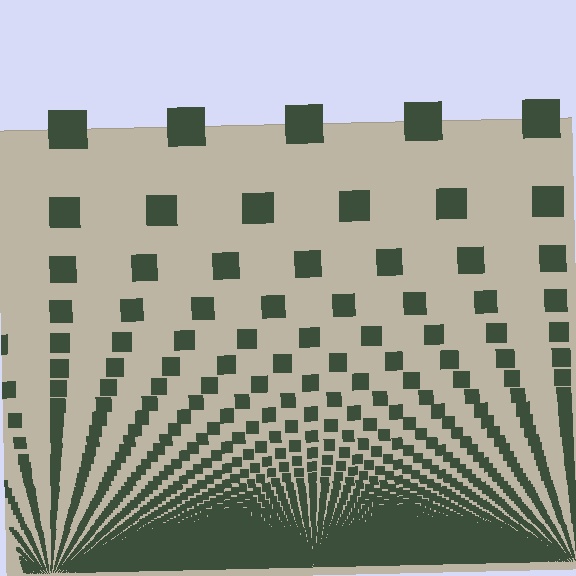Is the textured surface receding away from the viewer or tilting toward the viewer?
The surface appears to tilt toward the viewer. Texture elements get larger and sparser toward the top.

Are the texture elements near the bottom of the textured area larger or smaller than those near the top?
Smaller. The gradient is inverted — elements near the bottom are smaller and denser.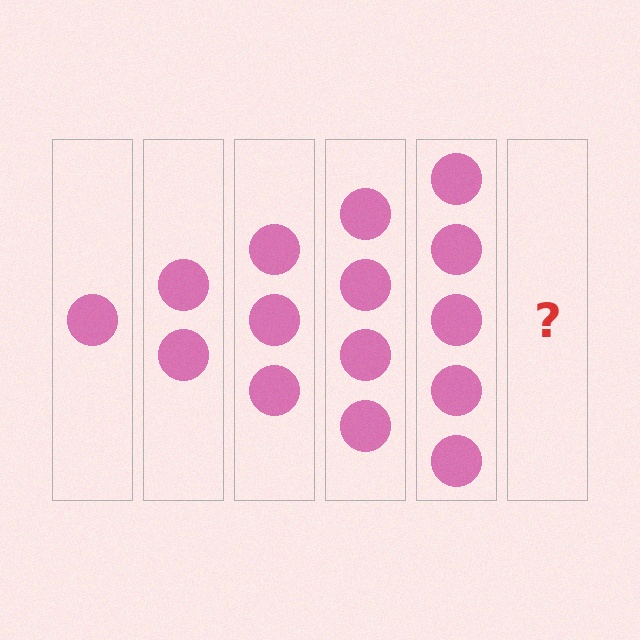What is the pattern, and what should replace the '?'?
The pattern is that each step adds one more circle. The '?' should be 6 circles.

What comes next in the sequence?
The next element should be 6 circles.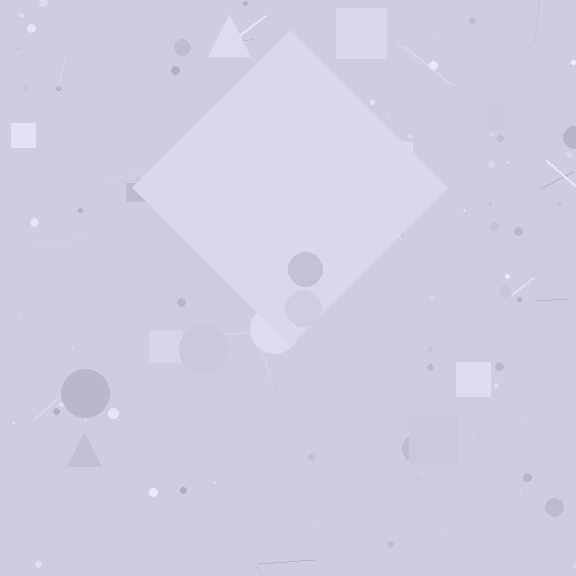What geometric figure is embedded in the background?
A diamond is embedded in the background.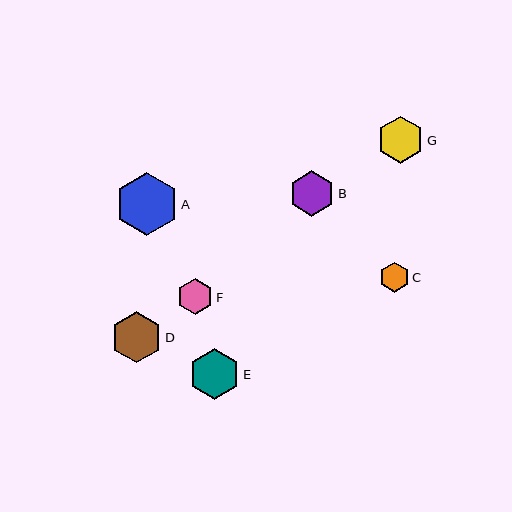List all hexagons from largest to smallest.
From largest to smallest: A, D, E, G, B, F, C.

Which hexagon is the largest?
Hexagon A is the largest with a size of approximately 63 pixels.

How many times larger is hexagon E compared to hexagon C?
Hexagon E is approximately 1.7 times the size of hexagon C.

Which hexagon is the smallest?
Hexagon C is the smallest with a size of approximately 30 pixels.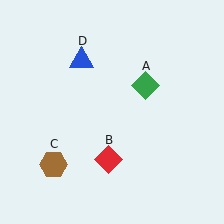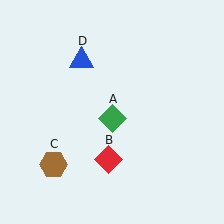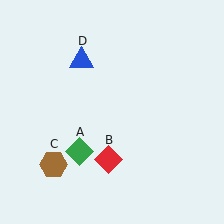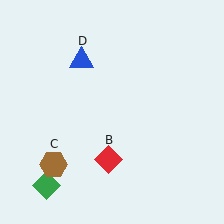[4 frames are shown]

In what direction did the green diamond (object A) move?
The green diamond (object A) moved down and to the left.